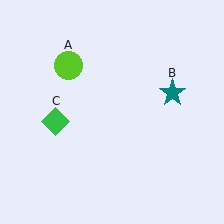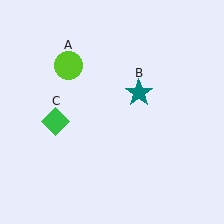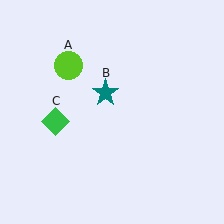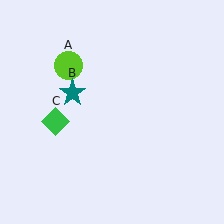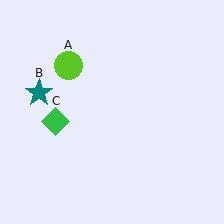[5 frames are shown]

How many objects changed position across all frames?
1 object changed position: teal star (object B).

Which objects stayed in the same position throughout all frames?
Lime circle (object A) and green diamond (object C) remained stationary.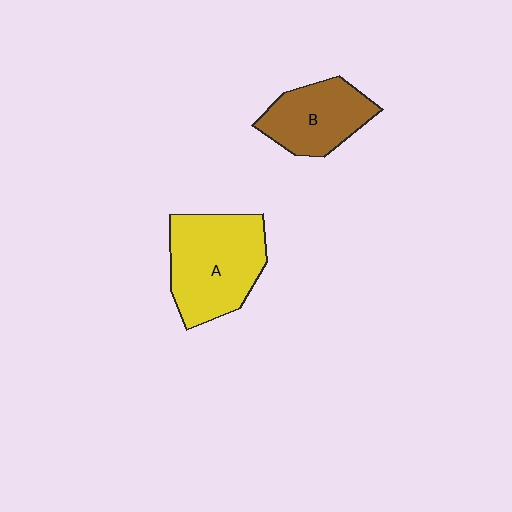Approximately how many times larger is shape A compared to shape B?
Approximately 1.4 times.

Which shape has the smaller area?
Shape B (brown).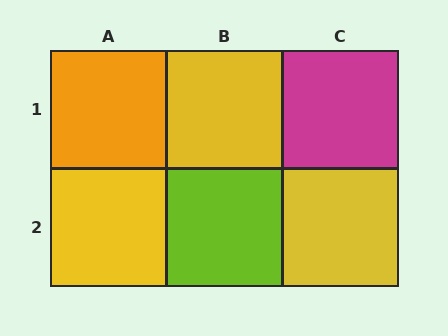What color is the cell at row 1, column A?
Orange.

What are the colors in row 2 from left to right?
Yellow, lime, yellow.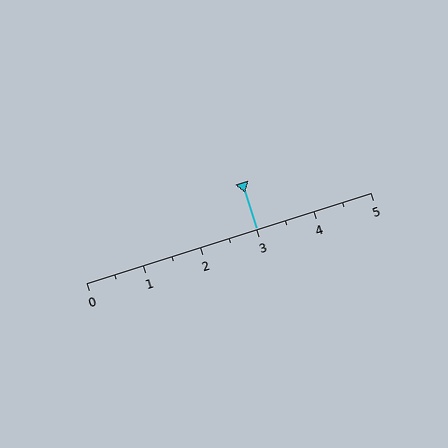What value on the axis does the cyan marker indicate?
The marker indicates approximately 3.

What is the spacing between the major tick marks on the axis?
The major ticks are spaced 1 apart.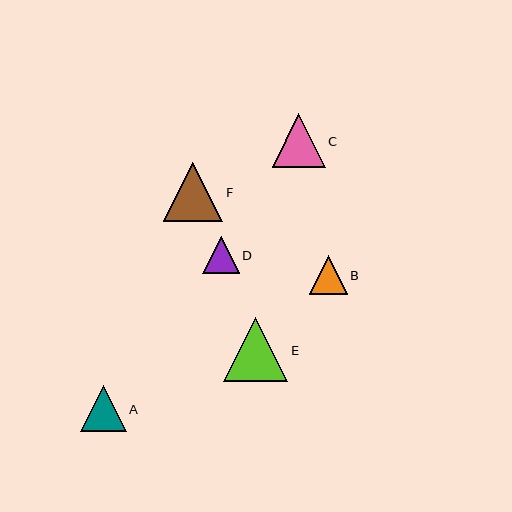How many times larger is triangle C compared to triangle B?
Triangle C is approximately 1.4 times the size of triangle B.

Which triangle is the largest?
Triangle E is the largest with a size of approximately 64 pixels.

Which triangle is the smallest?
Triangle D is the smallest with a size of approximately 37 pixels.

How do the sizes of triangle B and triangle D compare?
Triangle B and triangle D are approximately the same size.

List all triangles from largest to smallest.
From largest to smallest: E, F, C, A, B, D.